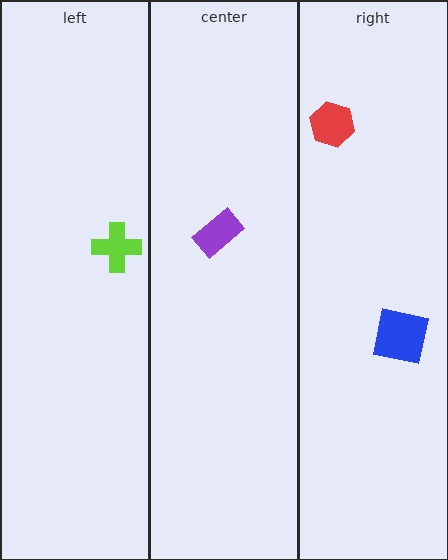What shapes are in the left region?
The lime cross.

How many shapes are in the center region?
1.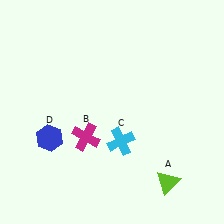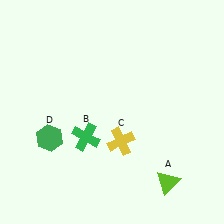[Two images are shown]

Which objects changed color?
B changed from magenta to green. C changed from cyan to yellow. D changed from blue to green.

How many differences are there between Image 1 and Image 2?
There are 3 differences between the two images.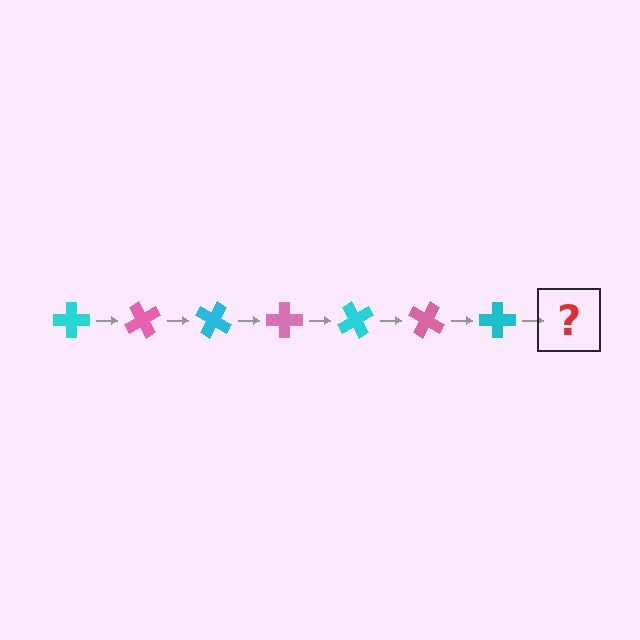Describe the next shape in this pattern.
It should be a pink cross, rotated 420 degrees from the start.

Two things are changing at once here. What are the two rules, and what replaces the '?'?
The two rules are that it rotates 60 degrees each step and the color cycles through cyan and pink. The '?' should be a pink cross, rotated 420 degrees from the start.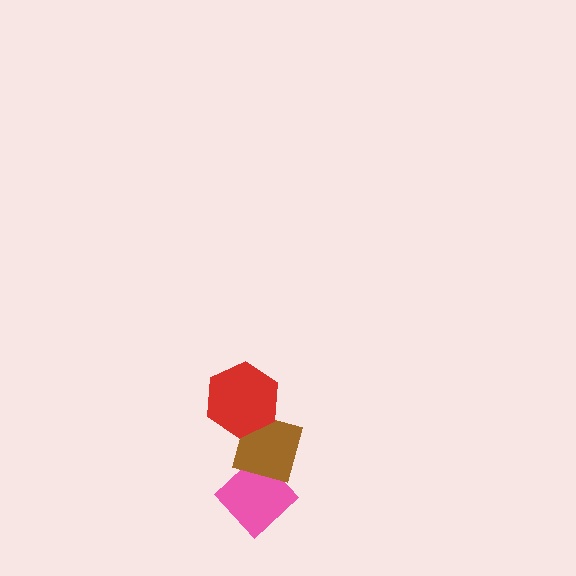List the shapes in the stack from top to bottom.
From top to bottom: the red hexagon, the brown diamond, the pink diamond.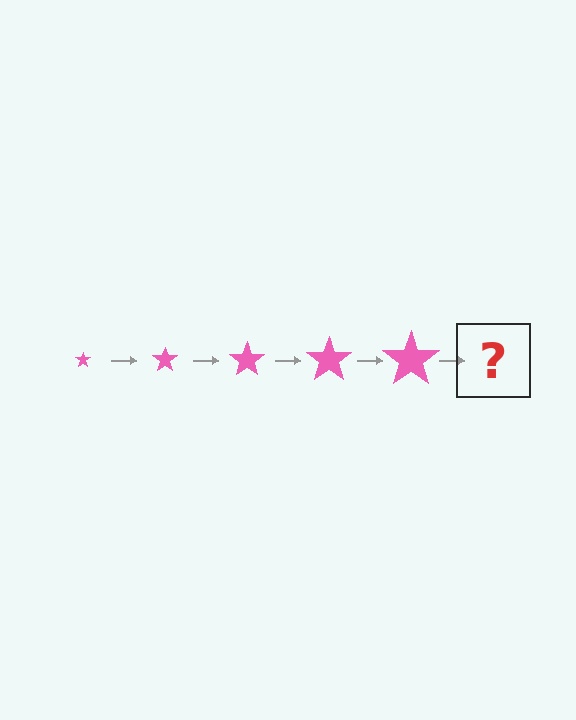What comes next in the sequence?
The next element should be a pink star, larger than the previous one.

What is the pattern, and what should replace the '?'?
The pattern is that the star gets progressively larger each step. The '?' should be a pink star, larger than the previous one.